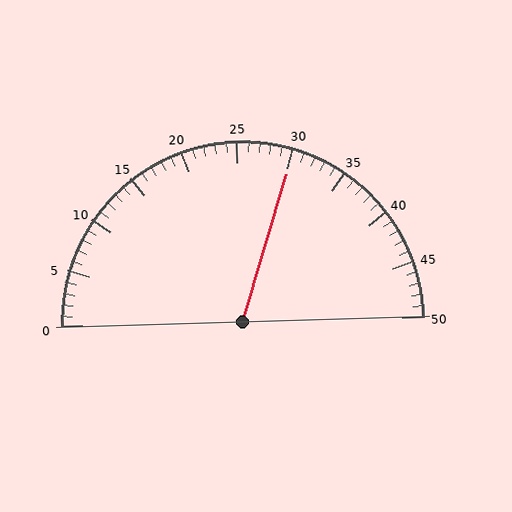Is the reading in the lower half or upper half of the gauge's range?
The reading is in the upper half of the range (0 to 50).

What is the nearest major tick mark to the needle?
The nearest major tick mark is 30.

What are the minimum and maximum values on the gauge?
The gauge ranges from 0 to 50.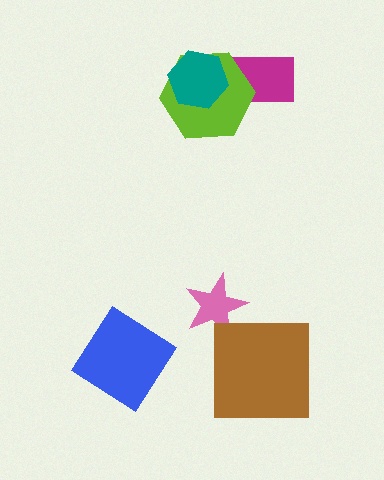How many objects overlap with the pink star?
0 objects overlap with the pink star.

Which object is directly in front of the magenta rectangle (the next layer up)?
The lime hexagon is directly in front of the magenta rectangle.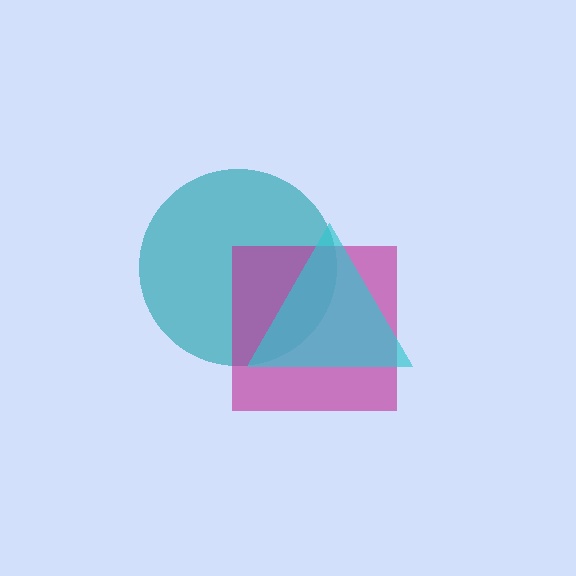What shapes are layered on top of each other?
The layered shapes are: a teal circle, a magenta square, a cyan triangle.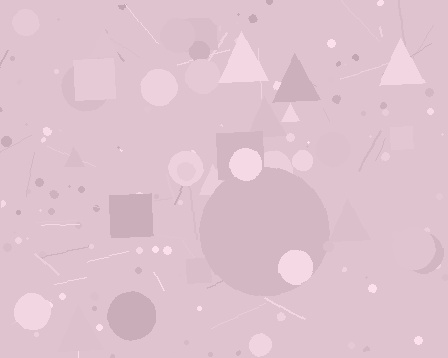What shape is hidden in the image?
A circle is hidden in the image.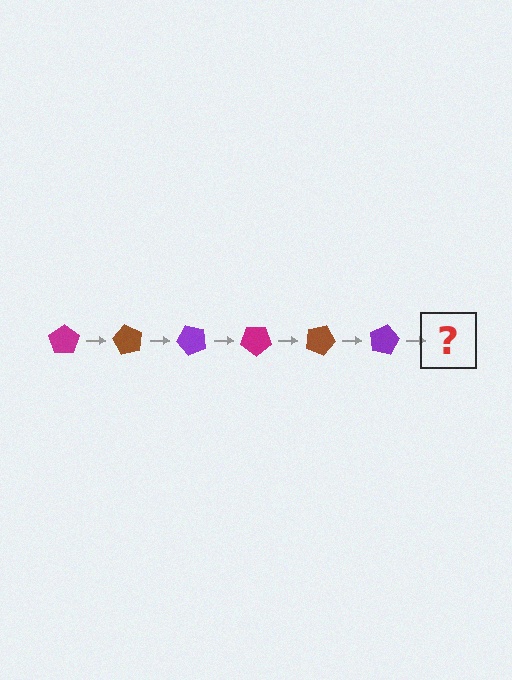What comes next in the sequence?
The next element should be a magenta pentagon, rotated 360 degrees from the start.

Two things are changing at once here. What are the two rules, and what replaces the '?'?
The two rules are that it rotates 60 degrees each step and the color cycles through magenta, brown, and purple. The '?' should be a magenta pentagon, rotated 360 degrees from the start.